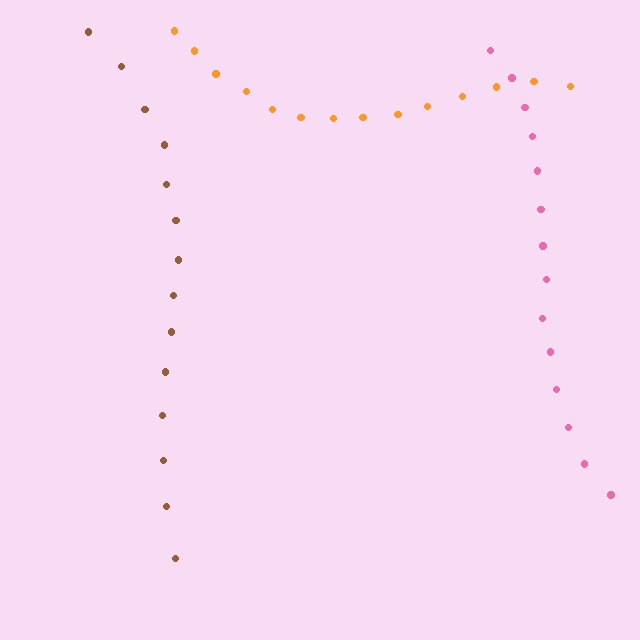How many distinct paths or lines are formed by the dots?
There are 3 distinct paths.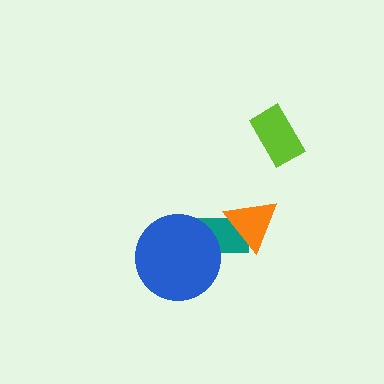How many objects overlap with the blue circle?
1 object overlaps with the blue circle.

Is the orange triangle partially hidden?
No, no other shape covers it.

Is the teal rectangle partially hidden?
Yes, it is partially covered by another shape.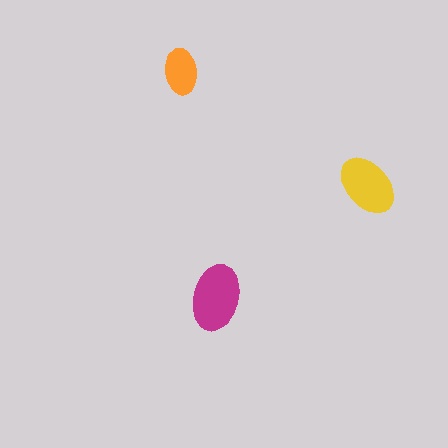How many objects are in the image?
There are 3 objects in the image.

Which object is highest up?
The orange ellipse is topmost.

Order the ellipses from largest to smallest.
the magenta one, the yellow one, the orange one.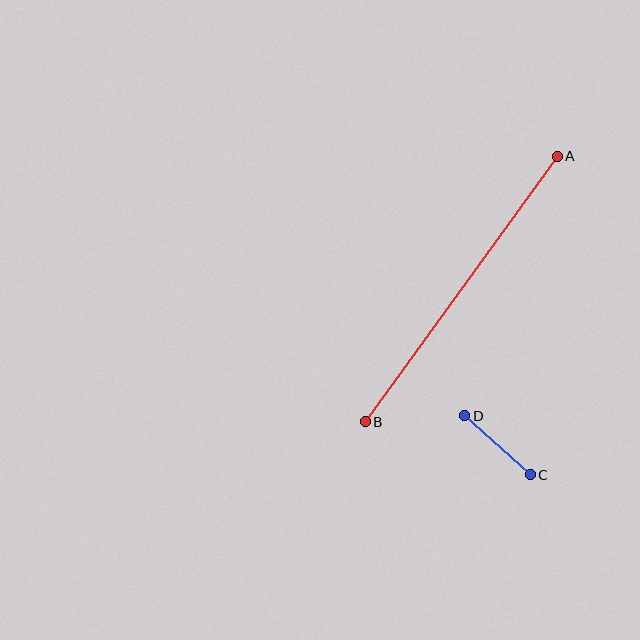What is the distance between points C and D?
The distance is approximately 88 pixels.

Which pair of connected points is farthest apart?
Points A and B are farthest apart.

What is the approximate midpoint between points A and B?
The midpoint is at approximately (461, 289) pixels.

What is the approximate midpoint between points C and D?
The midpoint is at approximately (497, 445) pixels.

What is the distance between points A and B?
The distance is approximately 328 pixels.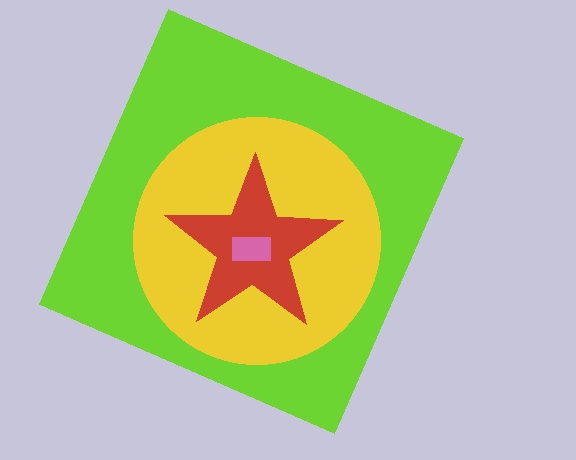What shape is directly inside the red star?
The pink rectangle.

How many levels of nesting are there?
4.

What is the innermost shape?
The pink rectangle.